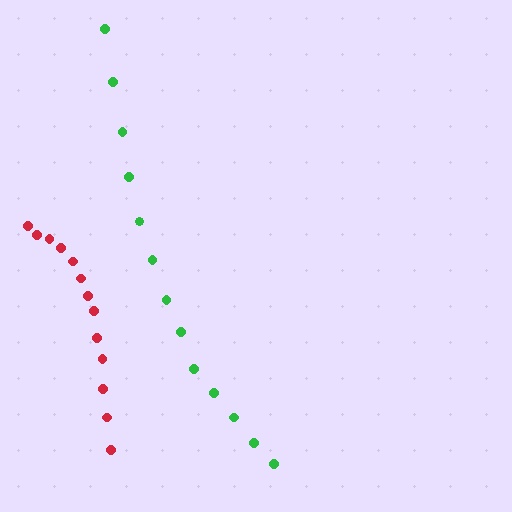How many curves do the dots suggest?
There are 2 distinct paths.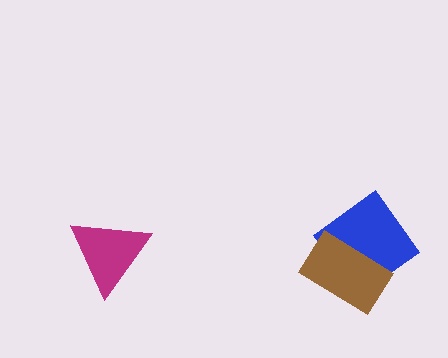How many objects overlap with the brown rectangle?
1 object overlaps with the brown rectangle.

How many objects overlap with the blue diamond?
1 object overlaps with the blue diamond.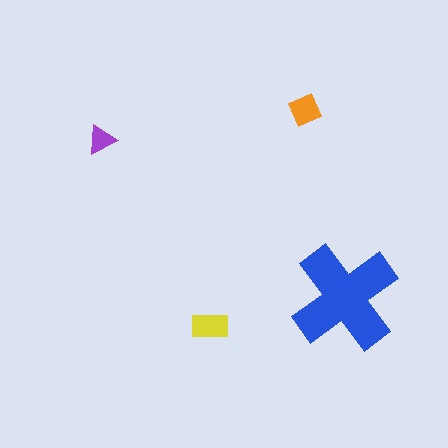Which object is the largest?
The blue cross.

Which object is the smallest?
The purple triangle.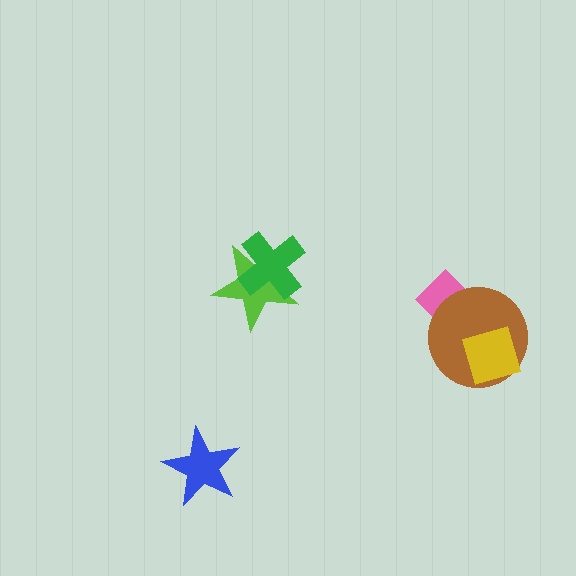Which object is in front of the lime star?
The green cross is in front of the lime star.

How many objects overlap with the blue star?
0 objects overlap with the blue star.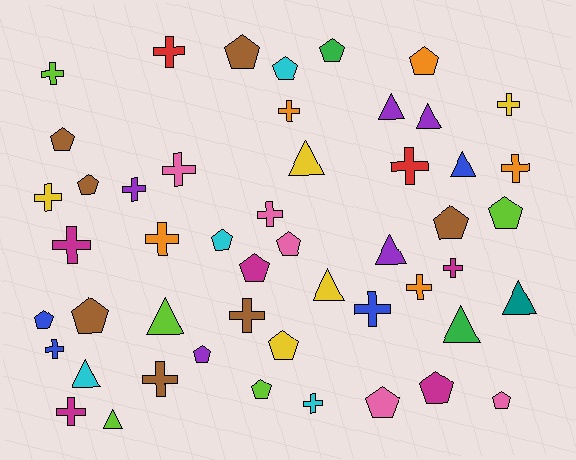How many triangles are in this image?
There are 11 triangles.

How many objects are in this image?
There are 50 objects.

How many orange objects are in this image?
There are 5 orange objects.